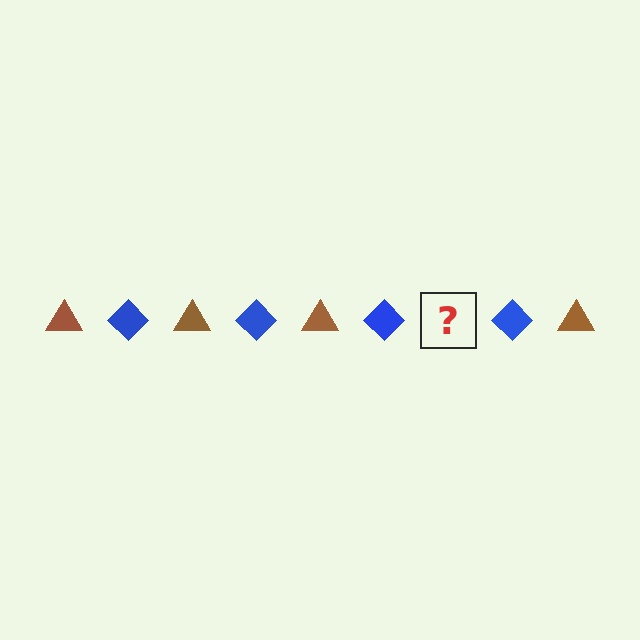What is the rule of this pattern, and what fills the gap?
The rule is that the pattern alternates between brown triangle and blue diamond. The gap should be filled with a brown triangle.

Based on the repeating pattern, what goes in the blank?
The blank should be a brown triangle.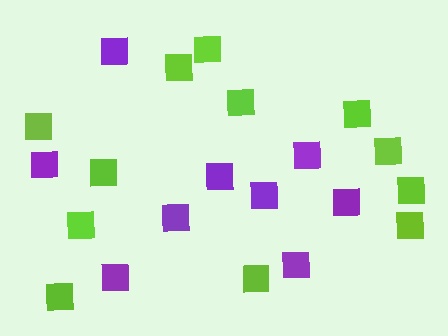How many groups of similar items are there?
There are 2 groups: one group of lime squares (12) and one group of purple squares (9).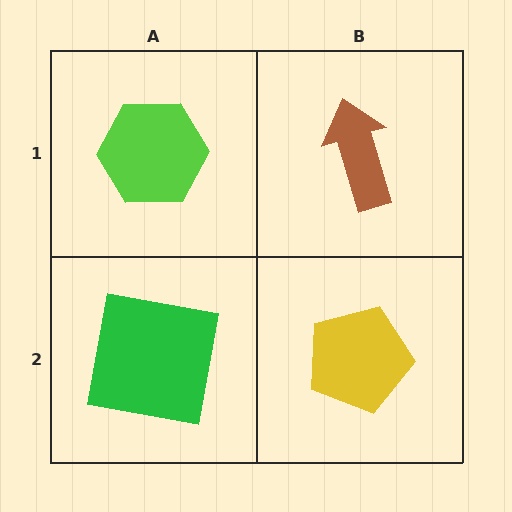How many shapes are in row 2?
2 shapes.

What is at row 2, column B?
A yellow pentagon.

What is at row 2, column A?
A green square.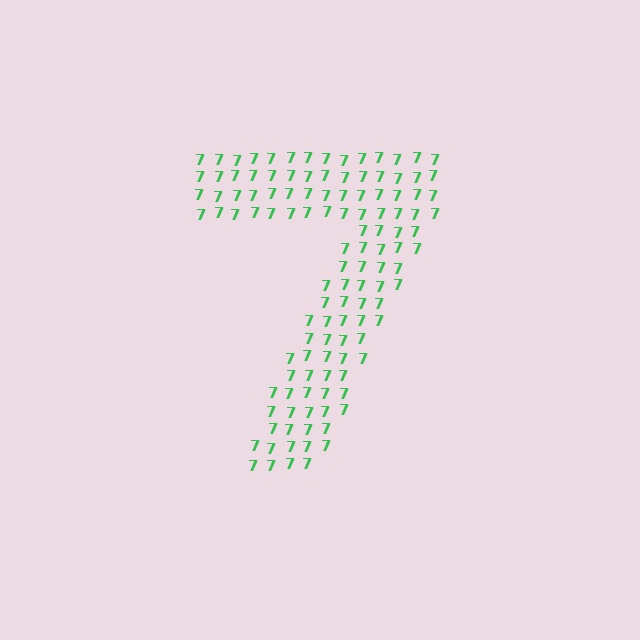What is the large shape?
The large shape is the digit 7.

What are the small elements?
The small elements are digit 7's.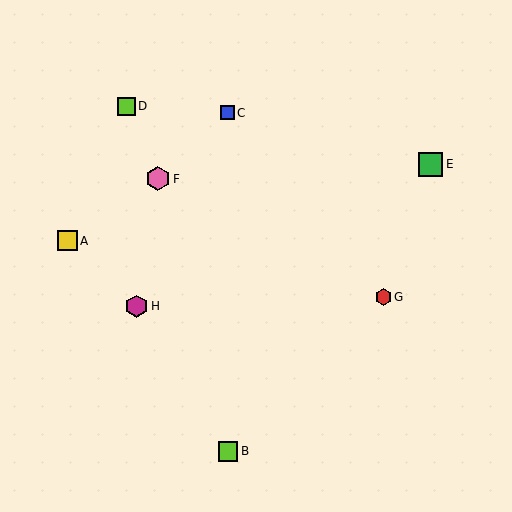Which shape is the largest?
The green square (labeled E) is the largest.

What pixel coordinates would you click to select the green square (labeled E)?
Click at (430, 164) to select the green square E.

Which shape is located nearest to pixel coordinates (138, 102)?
The lime square (labeled D) at (126, 106) is nearest to that location.